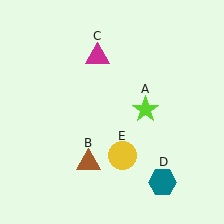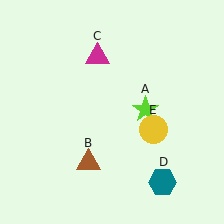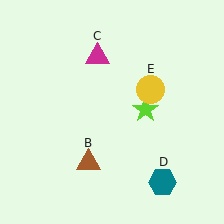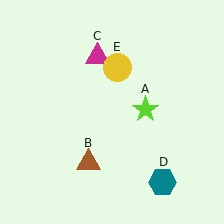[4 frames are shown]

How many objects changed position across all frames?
1 object changed position: yellow circle (object E).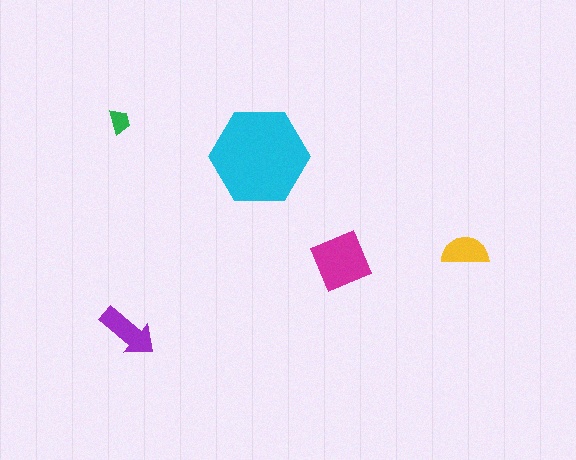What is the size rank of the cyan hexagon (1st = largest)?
1st.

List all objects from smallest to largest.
The green trapezoid, the yellow semicircle, the purple arrow, the magenta diamond, the cyan hexagon.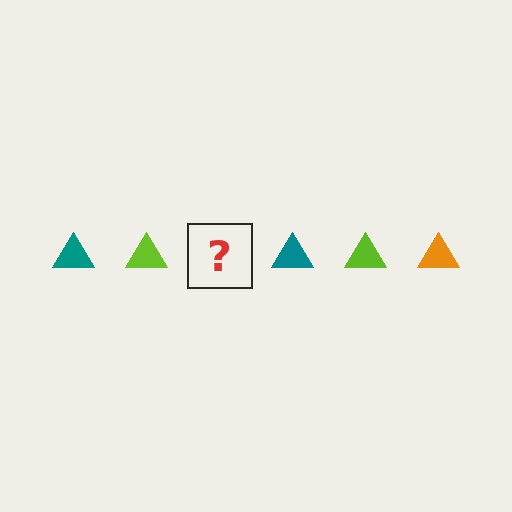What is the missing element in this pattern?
The missing element is an orange triangle.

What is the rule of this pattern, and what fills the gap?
The rule is that the pattern cycles through teal, lime, orange triangles. The gap should be filled with an orange triangle.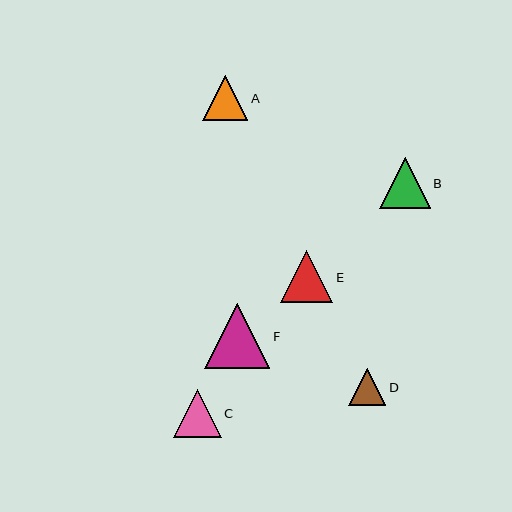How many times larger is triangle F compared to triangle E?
Triangle F is approximately 1.2 times the size of triangle E.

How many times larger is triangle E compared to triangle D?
Triangle E is approximately 1.4 times the size of triangle D.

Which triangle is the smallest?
Triangle D is the smallest with a size of approximately 37 pixels.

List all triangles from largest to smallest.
From largest to smallest: F, E, B, C, A, D.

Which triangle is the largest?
Triangle F is the largest with a size of approximately 65 pixels.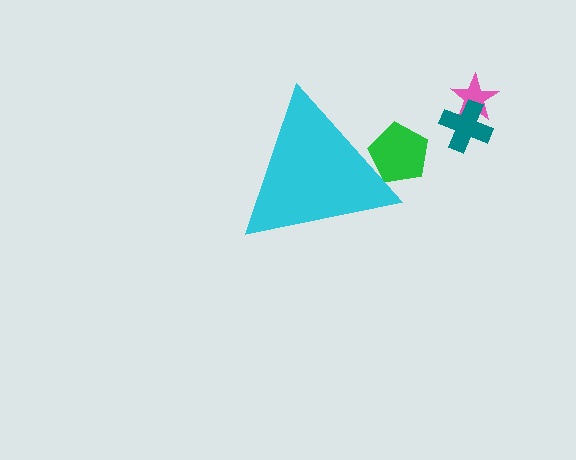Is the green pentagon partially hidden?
Yes, the green pentagon is partially hidden behind the cyan triangle.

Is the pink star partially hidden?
No, the pink star is fully visible.